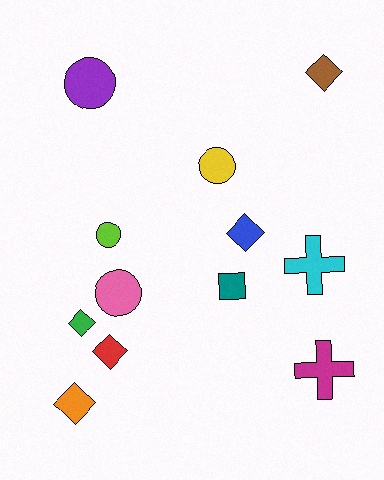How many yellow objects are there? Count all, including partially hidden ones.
There is 1 yellow object.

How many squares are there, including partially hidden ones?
There is 1 square.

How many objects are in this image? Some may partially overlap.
There are 12 objects.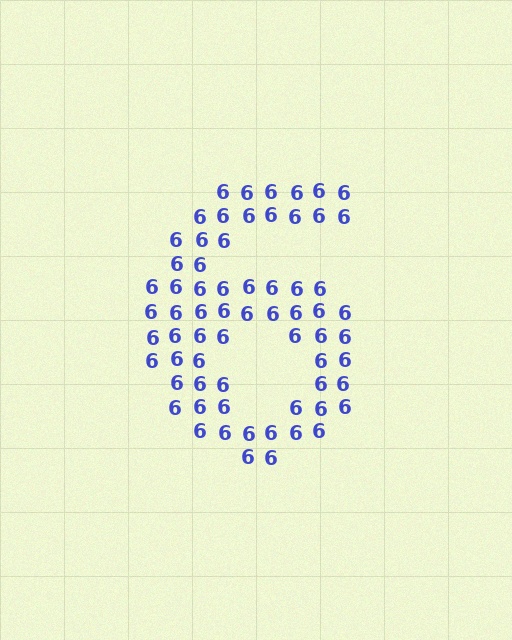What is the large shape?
The large shape is the digit 6.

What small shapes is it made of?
It is made of small digit 6's.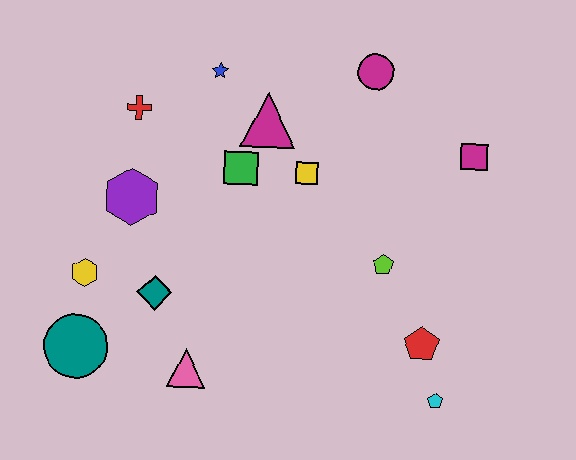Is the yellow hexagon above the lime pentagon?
No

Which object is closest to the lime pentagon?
The red pentagon is closest to the lime pentagon.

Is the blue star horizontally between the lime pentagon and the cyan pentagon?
No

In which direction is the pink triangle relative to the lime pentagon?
The pink triangle is to the left of the lime pentagon.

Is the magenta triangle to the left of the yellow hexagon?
No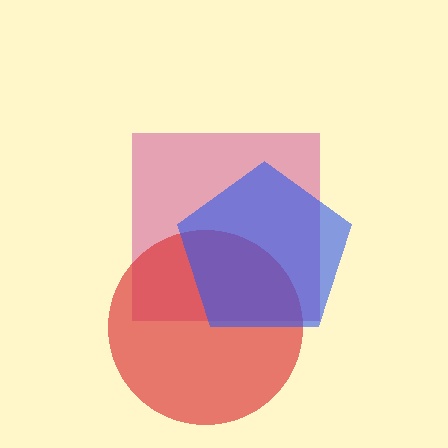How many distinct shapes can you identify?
There are 3 distinct shapes: a magenta square, a red circle, a blue pentagon.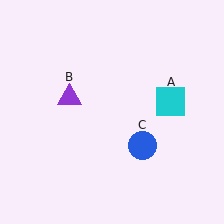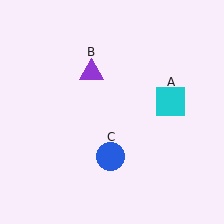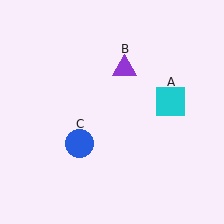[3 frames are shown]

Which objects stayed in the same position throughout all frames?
Cyan square (object A) remained stationary.